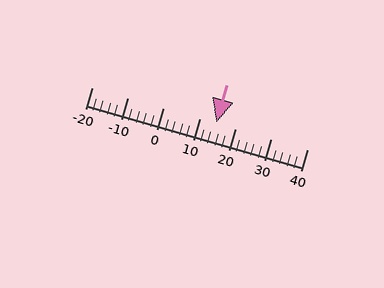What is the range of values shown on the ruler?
The ruler shows values from -20 to 40.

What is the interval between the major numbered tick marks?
The major tick marks are spaced 10 units apart.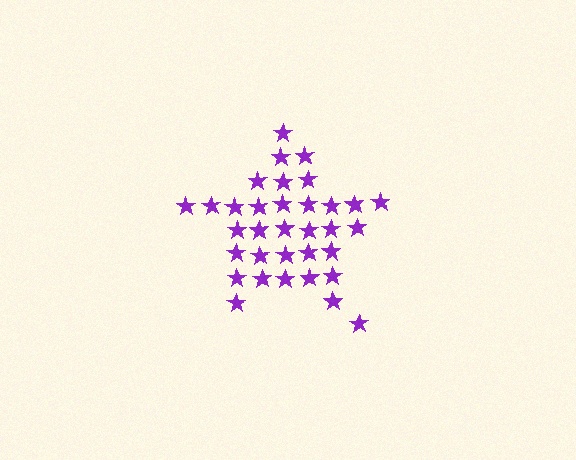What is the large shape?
The large shape is a star.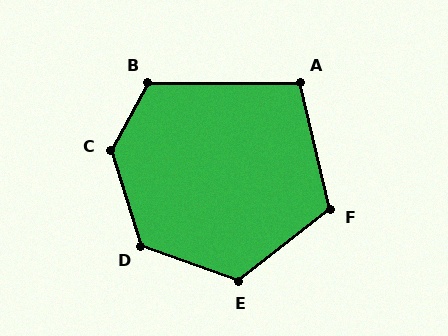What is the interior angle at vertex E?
Approximately 122 degrees (obtuse).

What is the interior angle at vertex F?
Approximately 115 degrees (obtuse).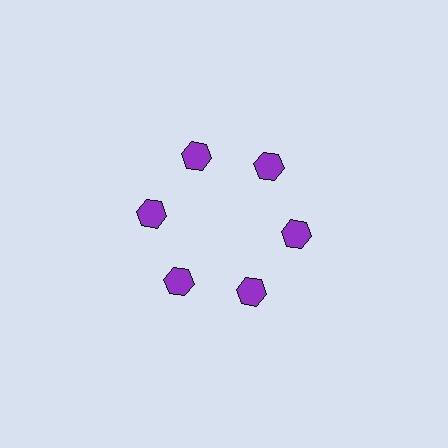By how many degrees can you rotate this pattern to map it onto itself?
The pattern maps onto itself every 60 degrees of rotation.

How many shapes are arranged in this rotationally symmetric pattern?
There are 6 shapes, arranged in 6 groups of 1.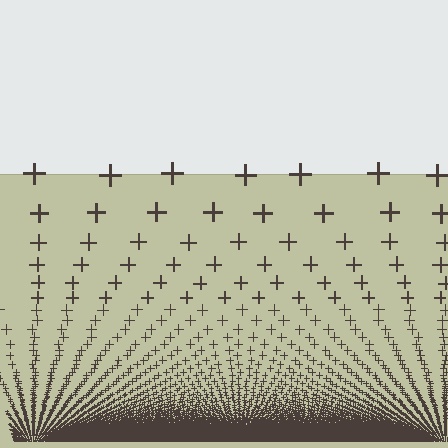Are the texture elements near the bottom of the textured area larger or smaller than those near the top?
Smaller. The gradient is inverted — elements near the bottom are smaller and denser.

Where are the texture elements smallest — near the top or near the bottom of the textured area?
Near the bottom.